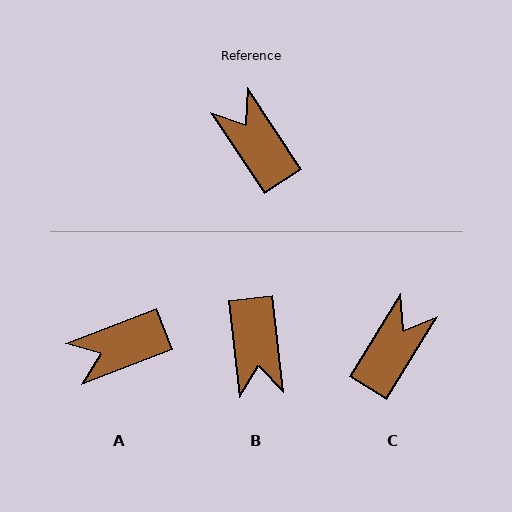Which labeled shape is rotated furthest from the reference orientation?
B, about 153 degrees away.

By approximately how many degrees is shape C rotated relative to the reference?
Approximately 65 degrees clockwise.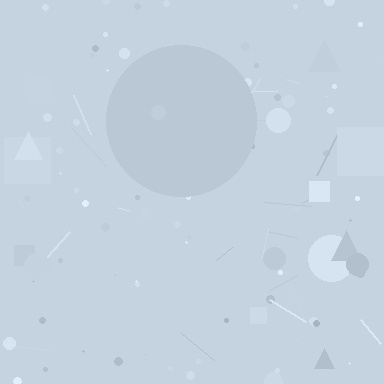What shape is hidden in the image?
A circle is hidden in the image.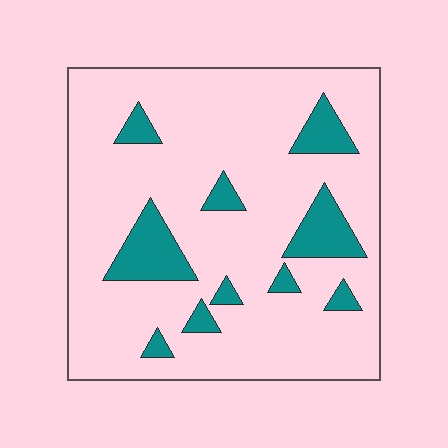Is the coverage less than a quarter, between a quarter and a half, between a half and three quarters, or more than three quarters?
Less than a quarter.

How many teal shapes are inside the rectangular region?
10.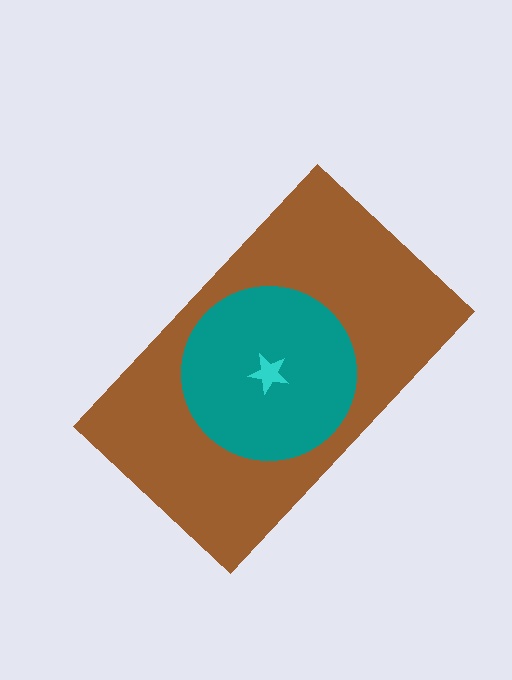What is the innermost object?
The cyan star.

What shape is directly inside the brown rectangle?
The teal circle.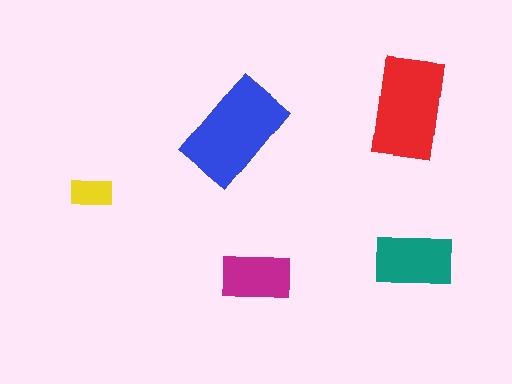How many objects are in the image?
There are 5 objects in the image.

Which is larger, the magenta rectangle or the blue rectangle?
The blue one.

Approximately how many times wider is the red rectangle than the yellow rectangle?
About 2.5 times wider.